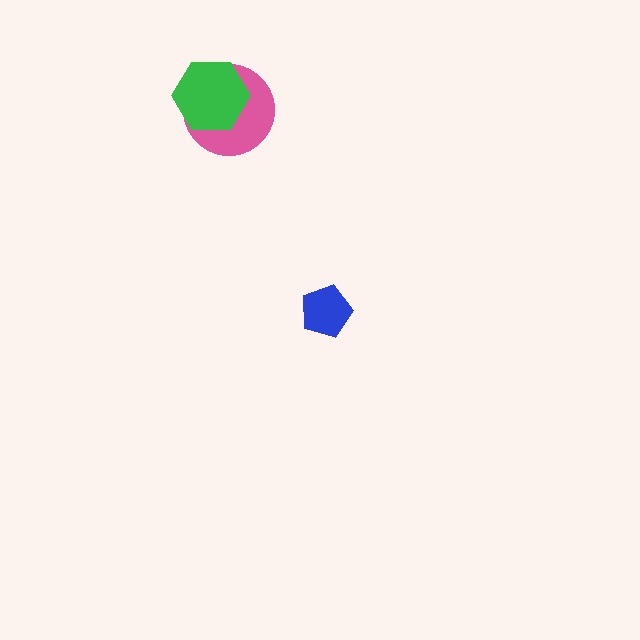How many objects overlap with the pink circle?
1 object overlaps with the pink circle.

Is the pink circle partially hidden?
Yes, it is partially covered by another shape.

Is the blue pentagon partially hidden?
No, no other shape covers it.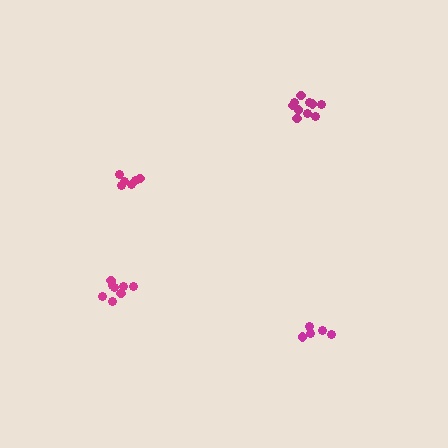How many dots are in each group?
Group 1: 5 dots, Group 2: 8 dots, Group 3: 10 dots, Group 4: 6 dots (29 total).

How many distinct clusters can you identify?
There are 4 distinct clusters.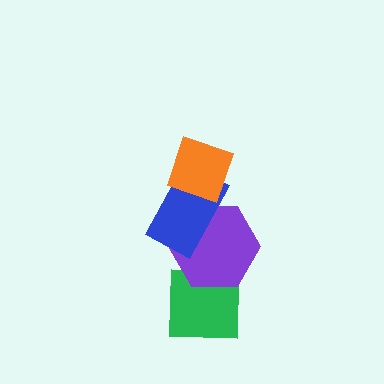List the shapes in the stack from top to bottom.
From top to bottom: the orange diamond, the blue rectangle, the purple hexagon, the green square.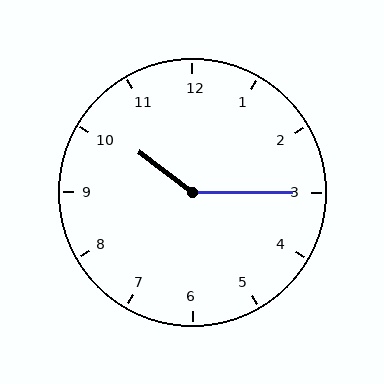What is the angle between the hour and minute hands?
Approximately 142 degrees.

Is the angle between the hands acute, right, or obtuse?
It is obtuse.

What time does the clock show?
10:15.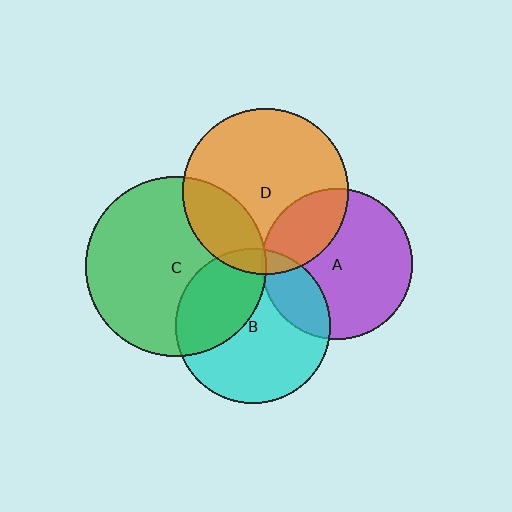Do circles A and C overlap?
Yes.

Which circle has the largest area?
Circle C (green).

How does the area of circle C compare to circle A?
Approximately 1.4 times.